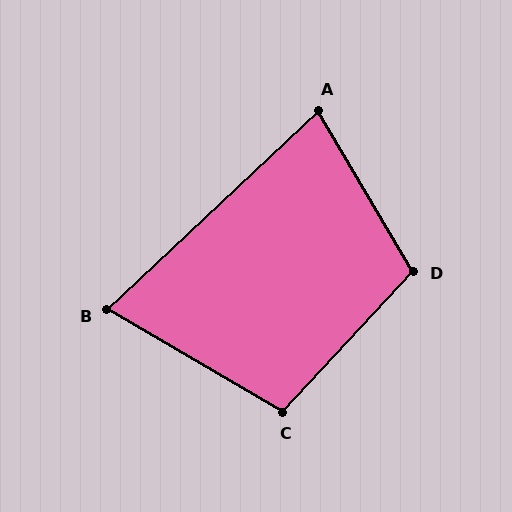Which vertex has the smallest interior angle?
B, at approximately 74 degrees.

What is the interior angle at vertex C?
Approximately 103 degrees (obtuse).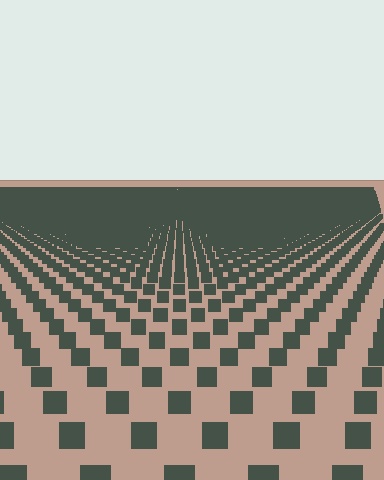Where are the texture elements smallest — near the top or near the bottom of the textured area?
Near the top.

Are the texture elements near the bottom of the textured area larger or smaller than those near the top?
Larger. Near the bottom, elements are closer to the viewer and appear at a bigger on-screen size.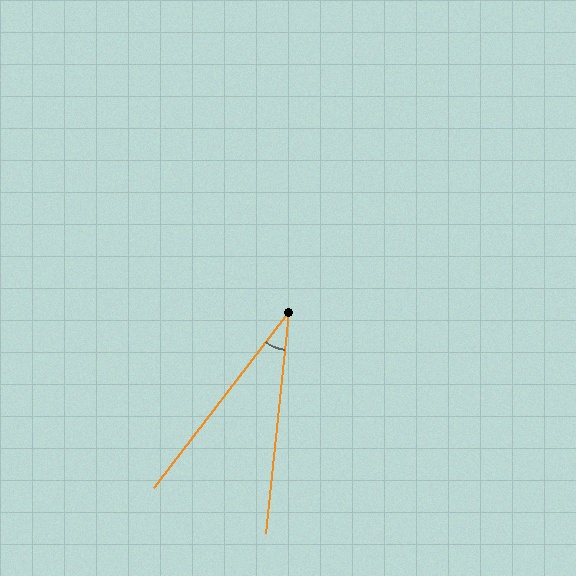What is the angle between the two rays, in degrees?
Approximately 32 degrees.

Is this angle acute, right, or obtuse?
It is acute.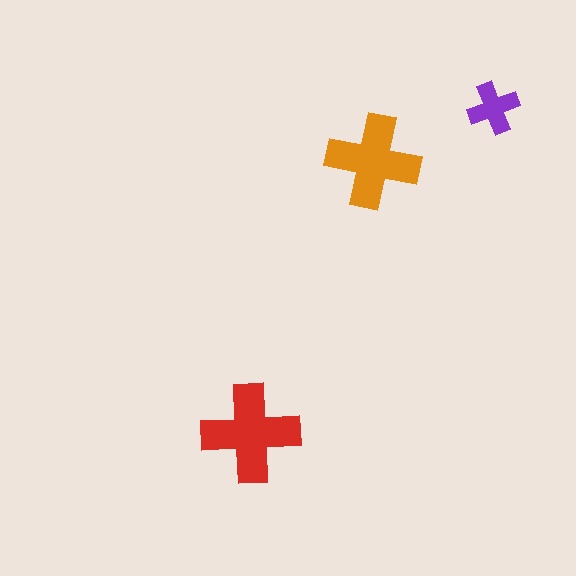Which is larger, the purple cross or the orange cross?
The orange one.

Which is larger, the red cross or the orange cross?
The red one.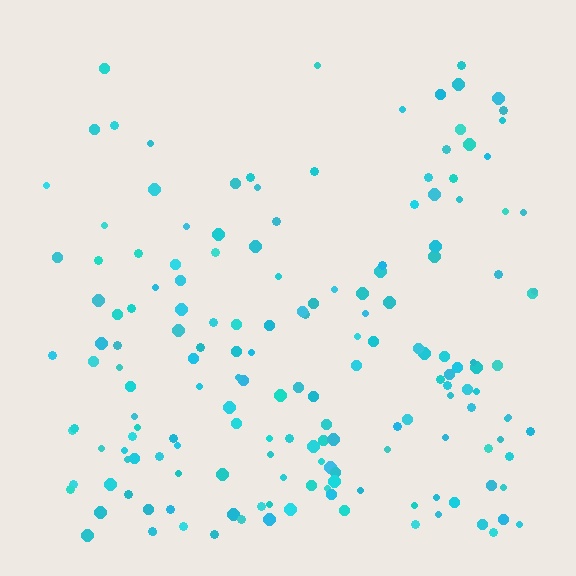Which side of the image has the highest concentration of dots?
The bottom.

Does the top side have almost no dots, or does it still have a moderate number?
Still a moderate number, just noticeably fewer than the bottom.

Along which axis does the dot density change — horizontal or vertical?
Vertical.